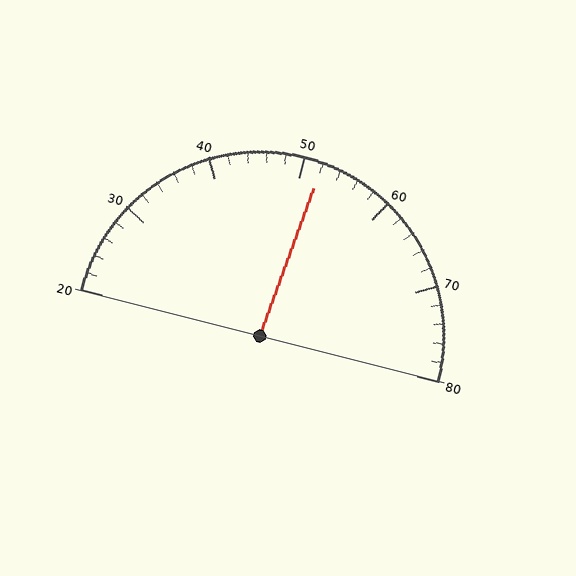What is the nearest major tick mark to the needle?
The nearest major tick mark is 50.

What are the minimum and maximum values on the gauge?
The gauge ranges from 20 to 80.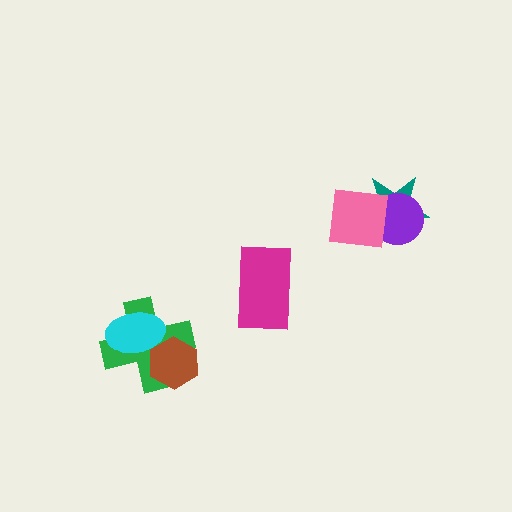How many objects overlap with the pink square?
2 objects overlap with the pink square.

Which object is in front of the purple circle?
The pink square is in front of the purple circle.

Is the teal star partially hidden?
Yes, it is partially covered by another shape.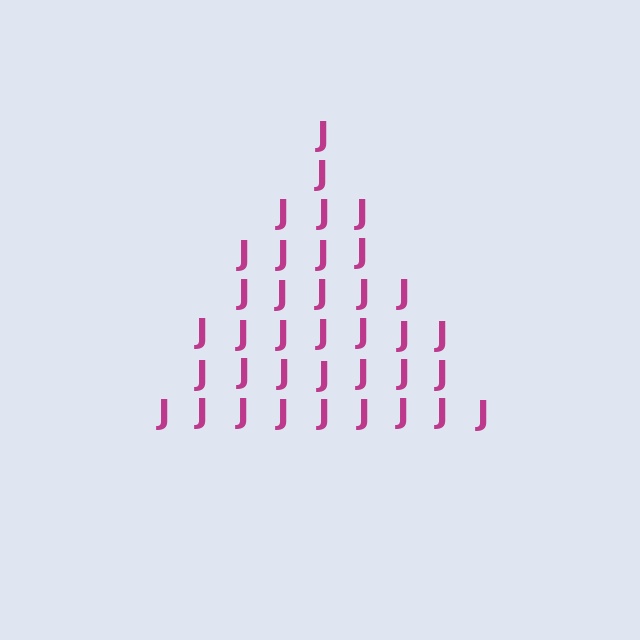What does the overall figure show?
The overall figure shows a triangle.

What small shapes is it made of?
It is made of small letter J's.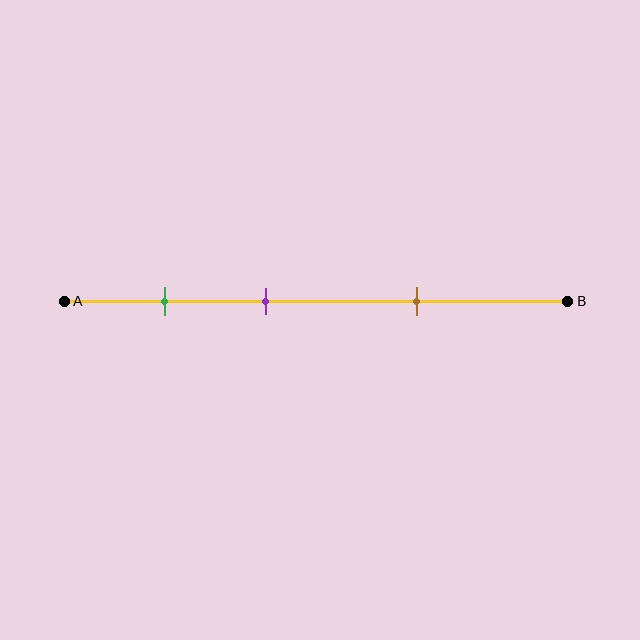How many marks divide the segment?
There are 3 marks dividing the segment.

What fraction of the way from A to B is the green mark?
The green mark is approximately 20% (0.2) of the way from A to B.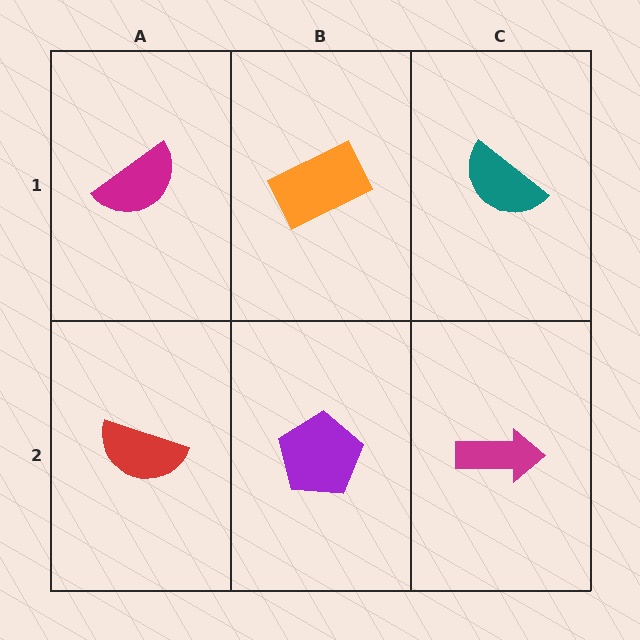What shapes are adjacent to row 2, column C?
A teal semicircle (row 1, column C), a purple pentagon (row 2, column B).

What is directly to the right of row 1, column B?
A teal semicircle.